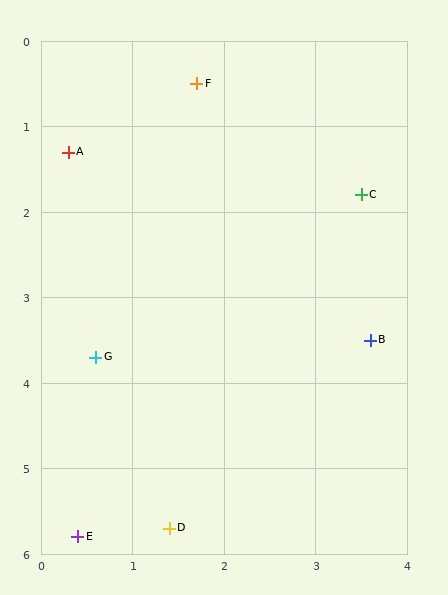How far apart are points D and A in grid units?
Points D and A are about 4.5 grid units apart.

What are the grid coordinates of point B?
Point B is at approximately (3.6, 3.5).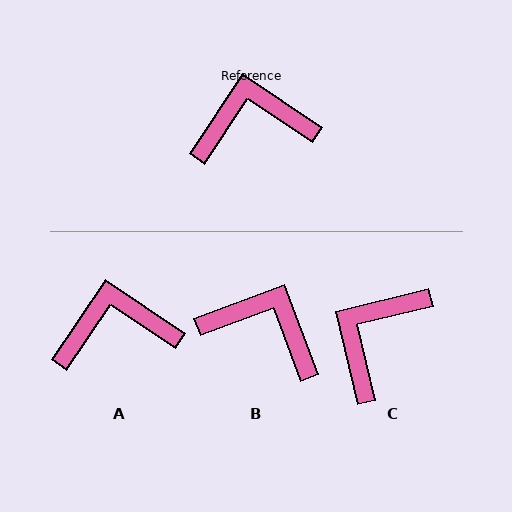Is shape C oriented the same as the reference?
No, it is off by about 47 degrees.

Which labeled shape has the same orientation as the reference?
A.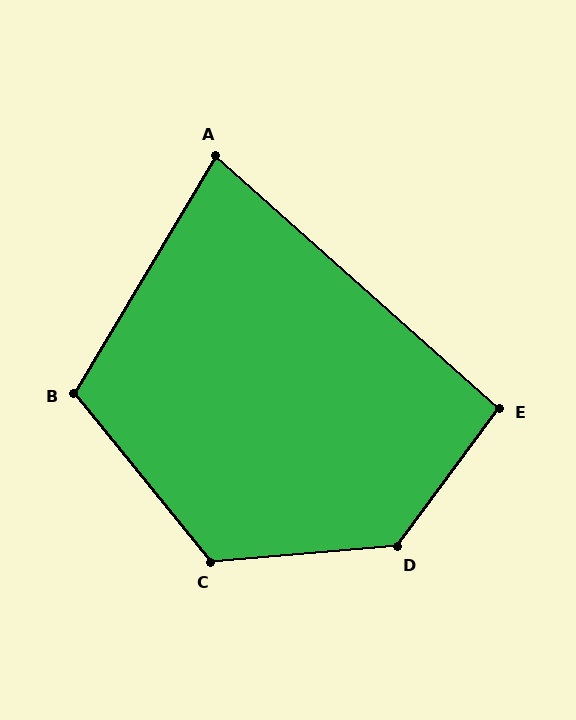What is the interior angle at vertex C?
Approximately 124 degrees (obtuse).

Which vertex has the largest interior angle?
D, at approximately 131 degrees.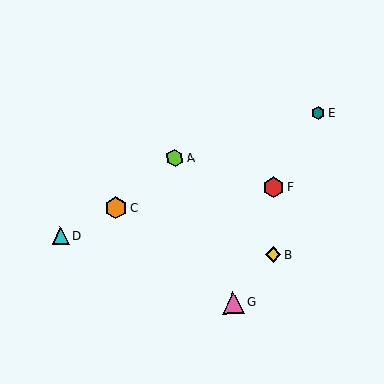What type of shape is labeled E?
Shape E is a teal hexagon.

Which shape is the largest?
The orange hexagon (labeled C) is the largest.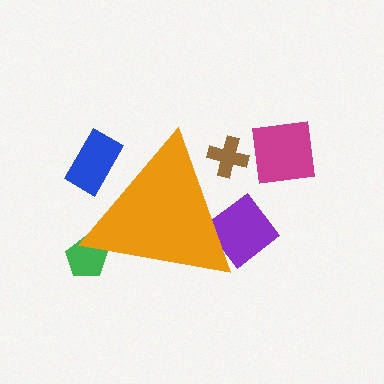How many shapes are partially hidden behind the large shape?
4 shapes are partially hidden.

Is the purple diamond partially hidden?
Yes, the purple diamond is partially hidden behind the orange triangle.